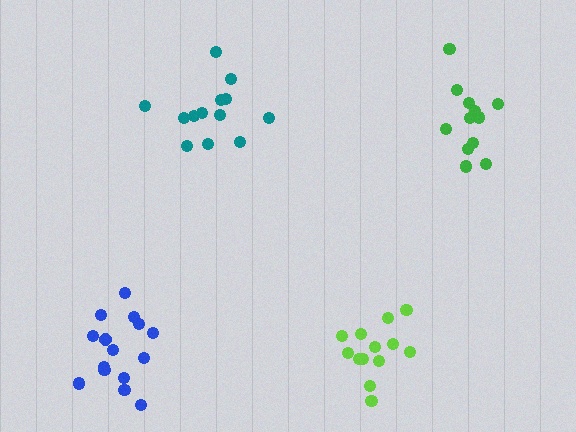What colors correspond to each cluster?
The clusters are colored: blue, green, teal, lime.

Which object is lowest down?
The lime cluster is bottommost.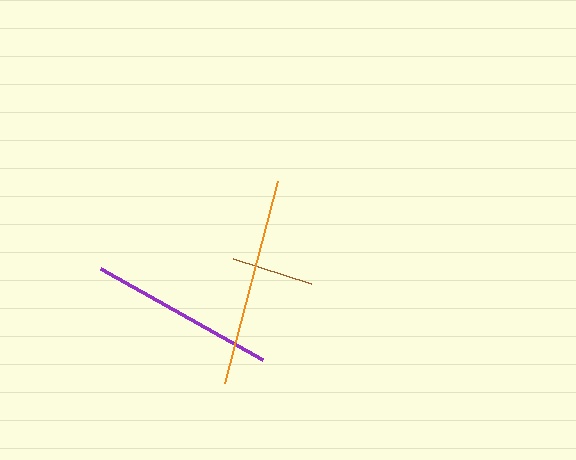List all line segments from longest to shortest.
From longest to shortest: orange, purple, brown.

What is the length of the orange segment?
The orange segment is approximately 208 pixels long.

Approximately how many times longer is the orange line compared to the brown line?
The orange line is approximately 2.5 times the length of the brown line.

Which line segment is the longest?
The orange line is the longest at approximately 208 pixels.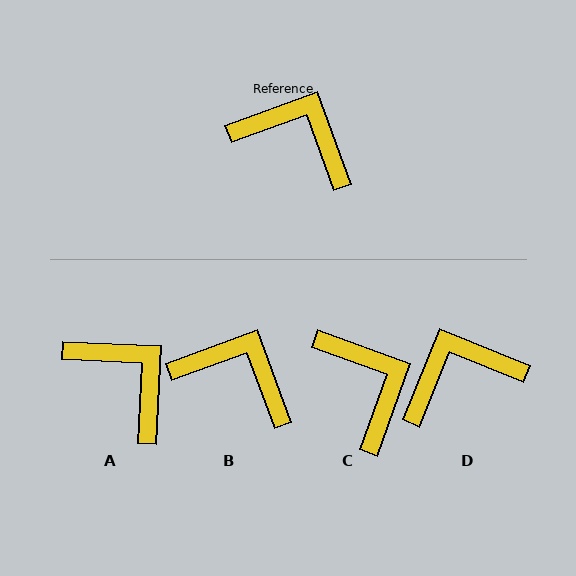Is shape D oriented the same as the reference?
No, it is off by about 48 degrees.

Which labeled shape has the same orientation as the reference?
B.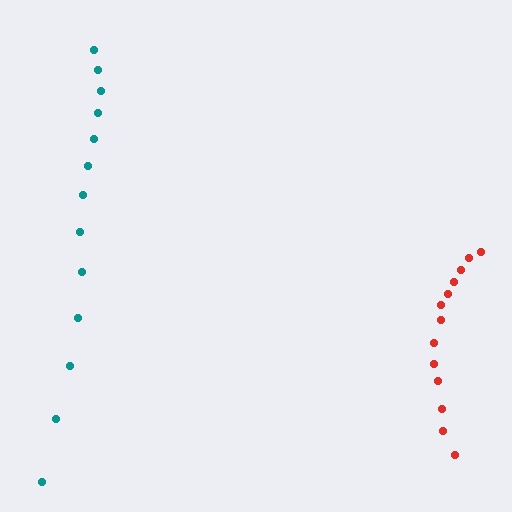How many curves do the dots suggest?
There are 2 distinct paths.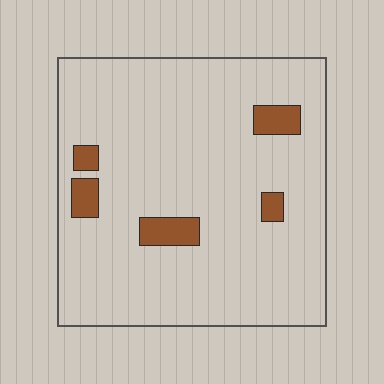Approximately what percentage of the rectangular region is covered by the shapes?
Approximately 10%.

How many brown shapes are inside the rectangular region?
5.